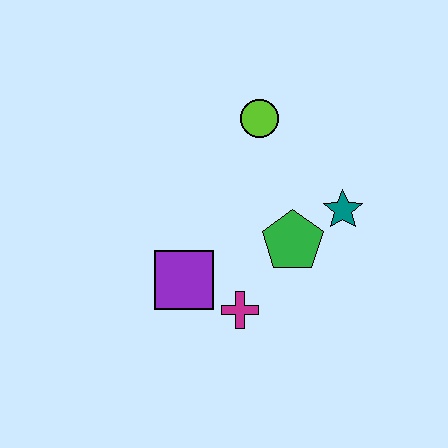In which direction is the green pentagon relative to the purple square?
The green pentagon is to the right of the purple square.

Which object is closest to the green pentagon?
The teal star is closest to the green pentagon.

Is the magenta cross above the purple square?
No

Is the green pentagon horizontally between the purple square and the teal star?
Yes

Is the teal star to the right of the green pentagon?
Yes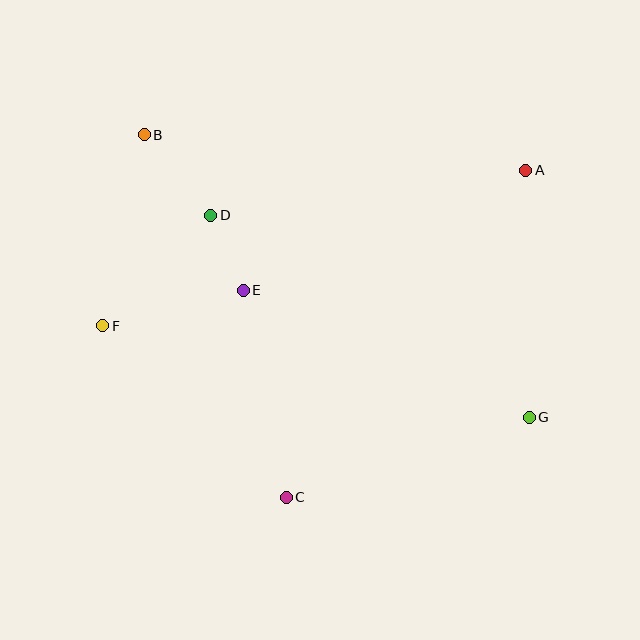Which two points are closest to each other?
Points D and E are closest to each other.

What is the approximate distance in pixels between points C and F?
The distance between C and F is approximately 251 pixels.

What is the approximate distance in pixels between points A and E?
The distance between A and E is approximately 307 pixels.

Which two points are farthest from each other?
Points B and G are farthest from each other.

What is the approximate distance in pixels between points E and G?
The distance between E and G is approximately 313 pixels.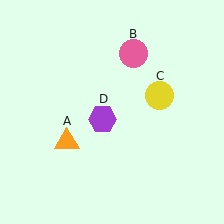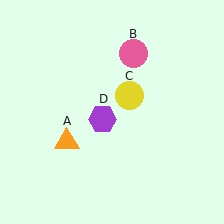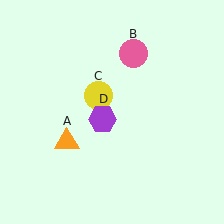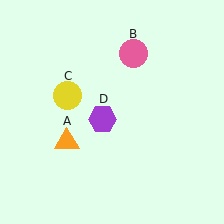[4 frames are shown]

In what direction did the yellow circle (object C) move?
The yellow circle (object C) moved left.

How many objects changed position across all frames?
1 object changed position: yellow circle (object C).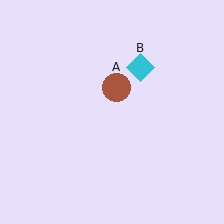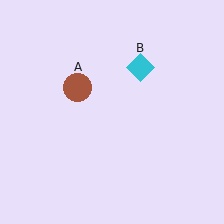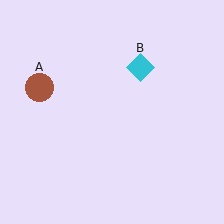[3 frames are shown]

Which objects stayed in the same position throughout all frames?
Cyan diamond (object B) remained stationary.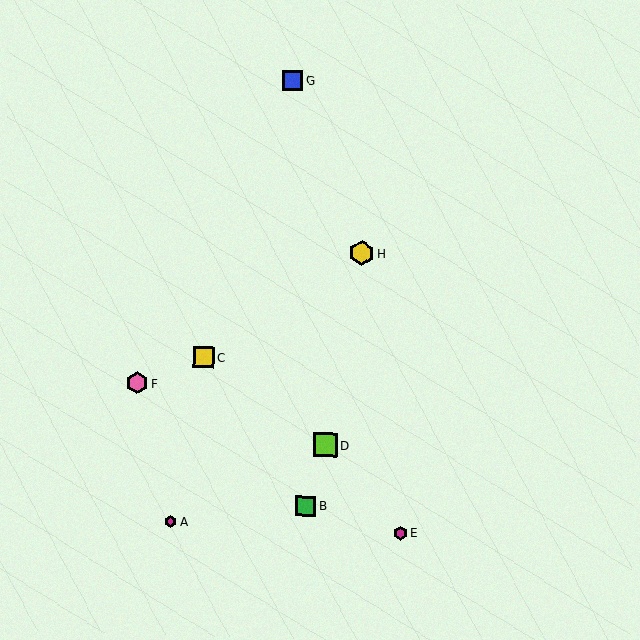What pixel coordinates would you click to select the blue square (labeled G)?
Click at (293, 80) to select the blue square G.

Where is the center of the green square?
The center of the green square is at (306, 506).